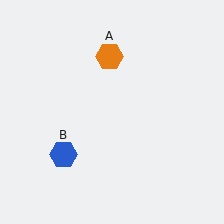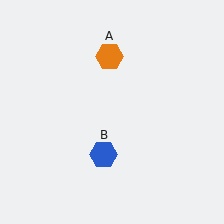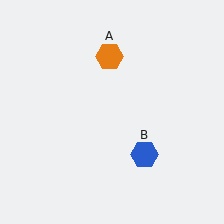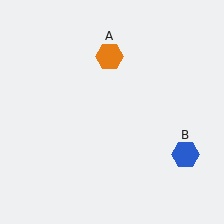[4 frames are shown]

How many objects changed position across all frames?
1 object changed position: blue hexagon (object B).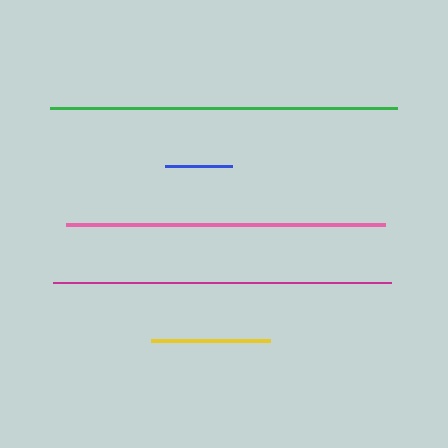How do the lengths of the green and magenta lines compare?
The green and magenta lines are approximately the same length.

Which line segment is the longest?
The green line is the longest at approximately 347 pixels.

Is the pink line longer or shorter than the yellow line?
The pink line is longer than the yellow line.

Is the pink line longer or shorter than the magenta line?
The magenta line is longer than the pink line.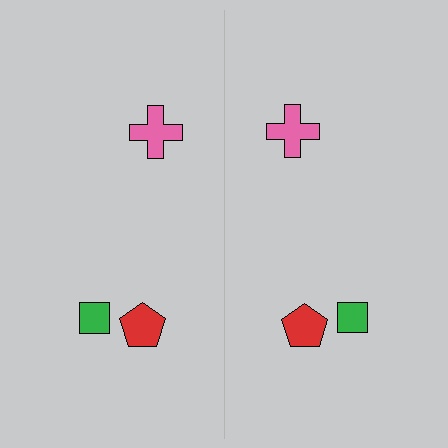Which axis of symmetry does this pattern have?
The pattern has a vertical axis of symmetry running through the center of the image.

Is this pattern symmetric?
Yes, this pattern has bilateral (reflection) symmetry.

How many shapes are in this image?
There are 6 shapes in this image.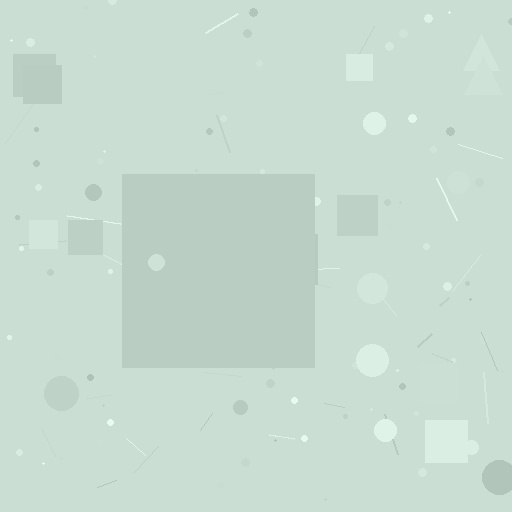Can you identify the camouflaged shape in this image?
The camouflaged shape is a square.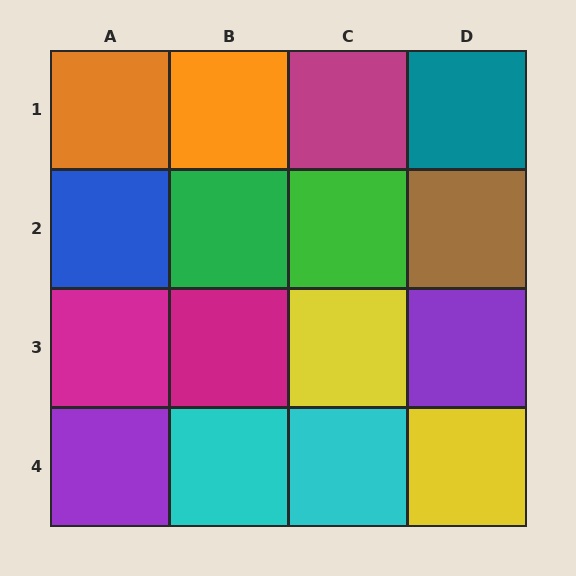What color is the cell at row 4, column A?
Purple.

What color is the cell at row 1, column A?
Orange.